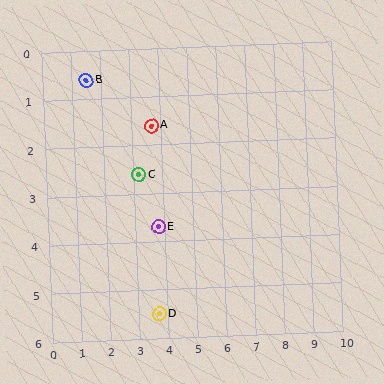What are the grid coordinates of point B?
Point B is at approximately (1.5, 0.6).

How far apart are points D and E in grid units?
Points D and E are about 1.8 grid units apart.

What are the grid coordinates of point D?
Point D is at approximately (3.7, 5.5).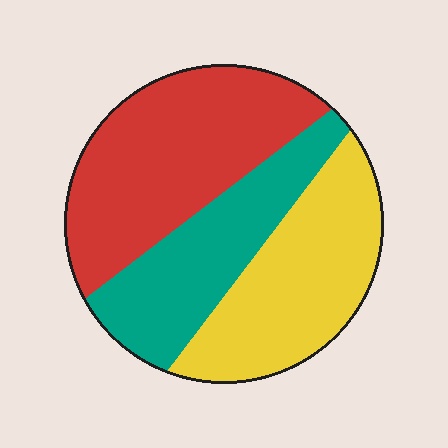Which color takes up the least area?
Teal, at roughly 25%.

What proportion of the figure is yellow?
Yellow takes up between a sixth and a third of the figure.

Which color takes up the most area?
Red, at roughly 40%.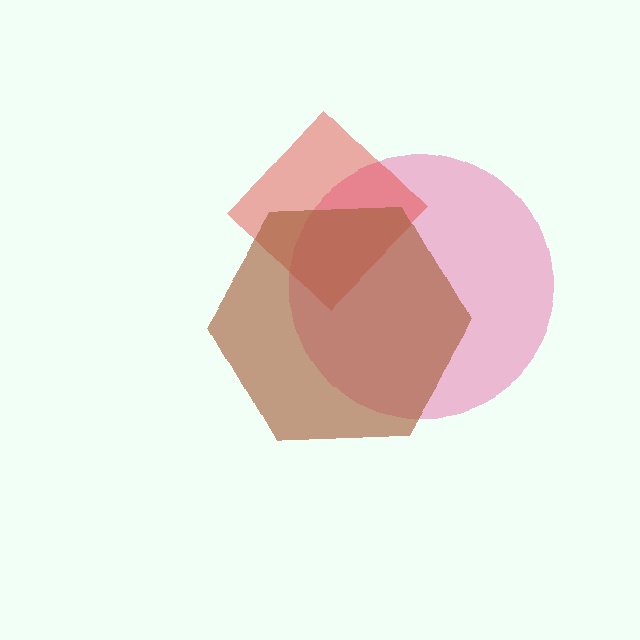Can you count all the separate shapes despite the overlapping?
Yes, there are 3 separate shapes.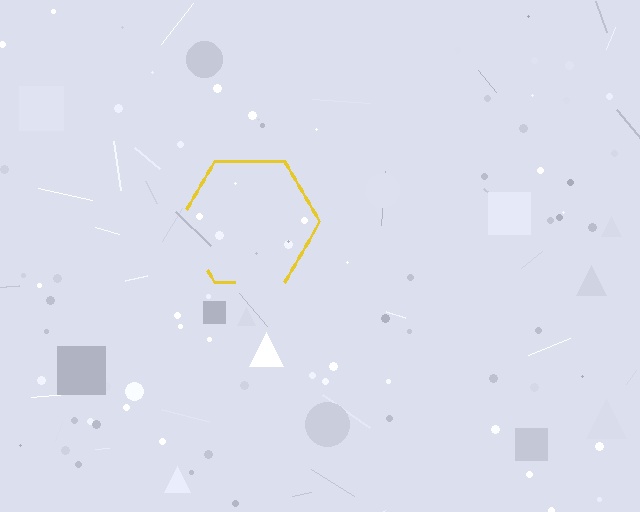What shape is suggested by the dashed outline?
The dashed outline suggests a hexagon.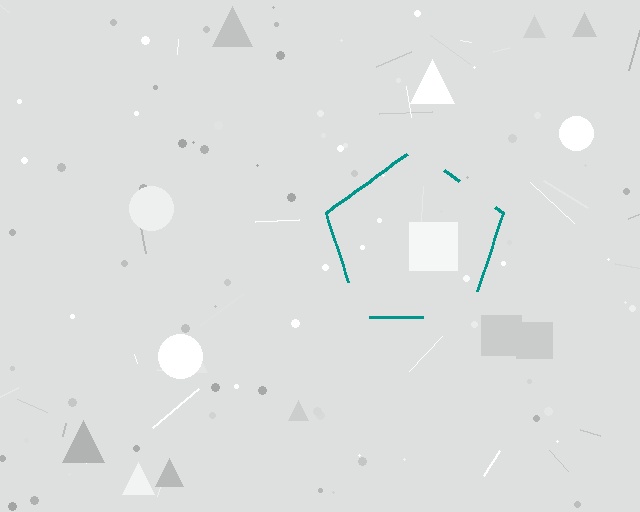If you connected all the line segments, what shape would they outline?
They would outline a pentagon.